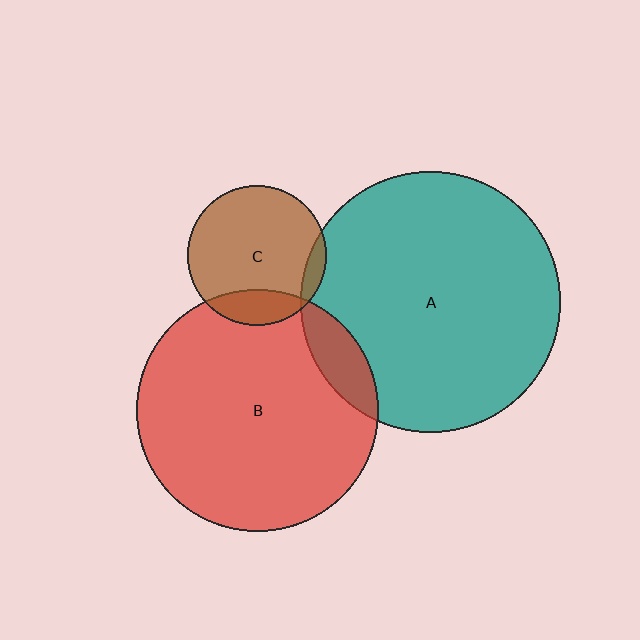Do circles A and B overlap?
Yes.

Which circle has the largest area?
Circle A (teal).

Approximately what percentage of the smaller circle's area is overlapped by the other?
Approximately 10%.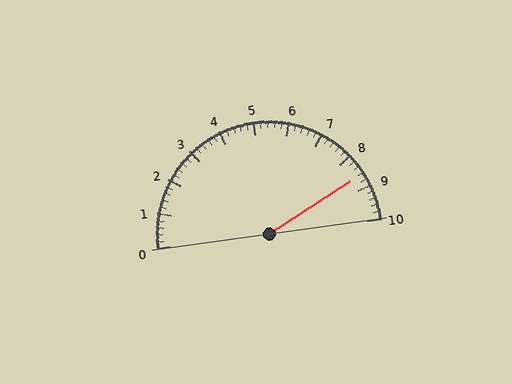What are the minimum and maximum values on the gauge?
The gauge ranges from 0 to 10.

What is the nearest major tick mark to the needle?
The nearest major tick mark is 9.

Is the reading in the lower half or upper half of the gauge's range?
The reading is in the upper half of the range (0 to 10).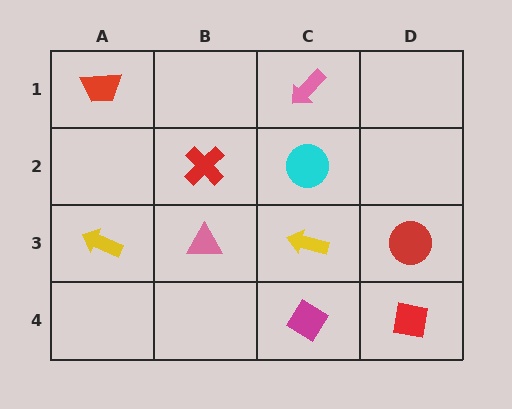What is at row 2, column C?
A cyan circle.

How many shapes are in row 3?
4 shapes.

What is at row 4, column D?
A red square.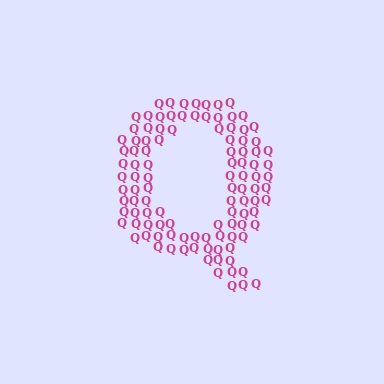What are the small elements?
The small elements are letter Q's.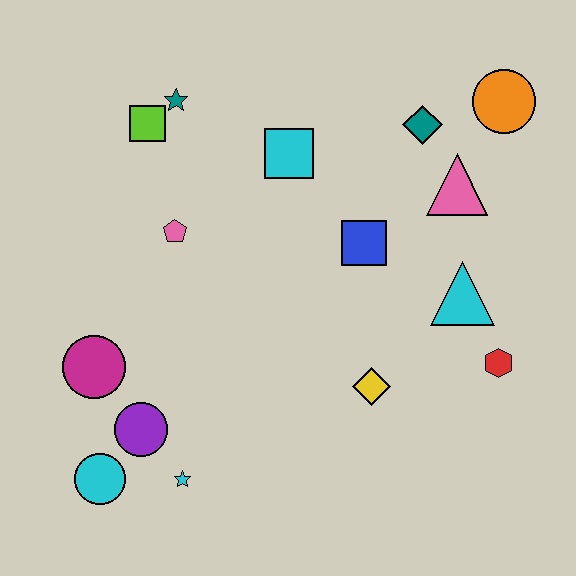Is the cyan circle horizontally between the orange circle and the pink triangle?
No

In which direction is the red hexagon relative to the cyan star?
The red hexagon is to the right of the cyan star.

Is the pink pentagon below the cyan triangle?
No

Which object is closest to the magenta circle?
The purple circle is closest to the magenta circle.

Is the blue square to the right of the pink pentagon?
Yes